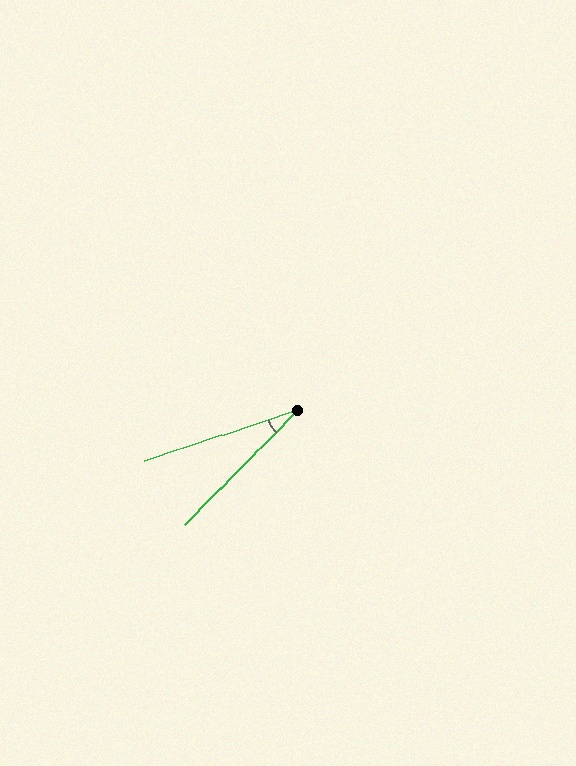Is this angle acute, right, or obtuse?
It is acute.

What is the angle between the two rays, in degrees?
Approximately 27 degrees.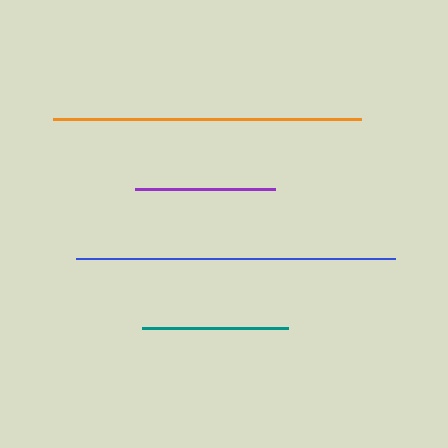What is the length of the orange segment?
The orange segment is approximately 307 pixels long.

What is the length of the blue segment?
The blue segment is approximately 319 pixels long.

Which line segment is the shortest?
The purple line is the shortest at approximately 140 pixels.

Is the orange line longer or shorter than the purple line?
The orange line is longer than the purple line.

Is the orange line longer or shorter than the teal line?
The orange line is longer than the teal line.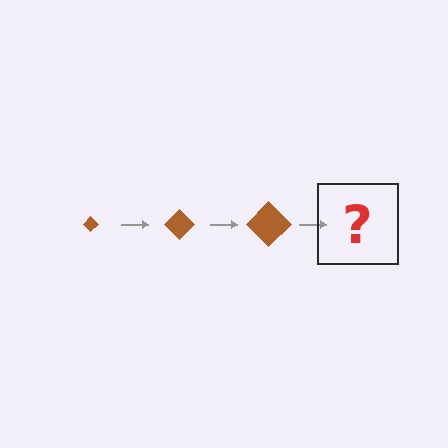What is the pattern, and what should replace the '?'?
The pattern is that the diamond gets progressively larger each step. The '?' should be a brown diamond, larger than the previous one.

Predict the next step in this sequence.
The next step is a brown diamond, larger than the previous one.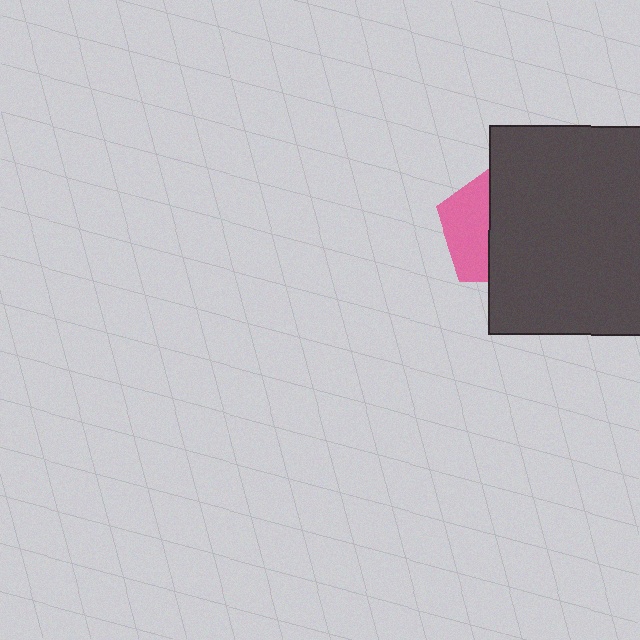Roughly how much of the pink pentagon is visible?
A small part of it is visible (roughly 37%).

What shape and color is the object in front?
The object in front is a dark gray square.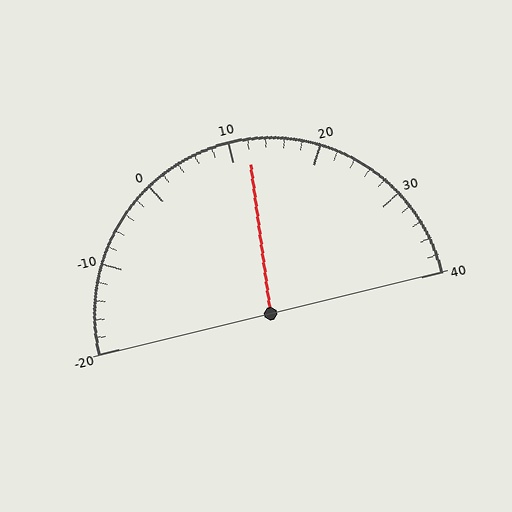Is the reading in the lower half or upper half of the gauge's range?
The reading is in the upper half of the range (-20 to 40).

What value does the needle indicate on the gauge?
The needle indicates approximately 12.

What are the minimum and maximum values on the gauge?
The gauge ranges from -20 to 40.